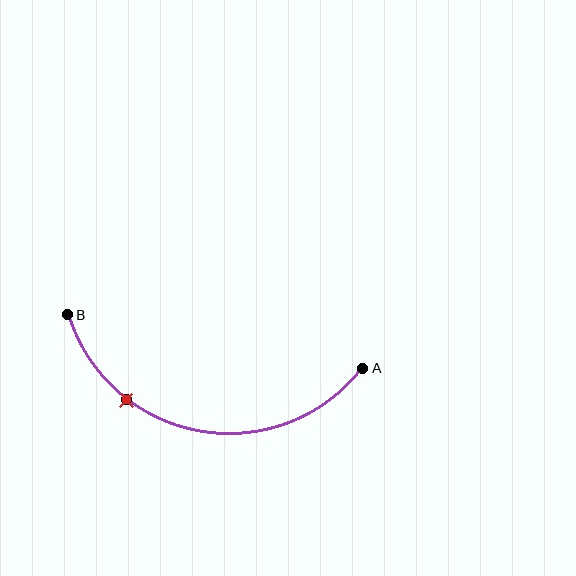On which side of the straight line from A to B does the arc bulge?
The arc bulges below the straight line connecting A and B.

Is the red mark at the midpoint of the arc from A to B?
No. The red mark lies on the arc but is closer to endpoint B. The arc midpoint would be at the point on the curve equidistant along the arc from both A and B.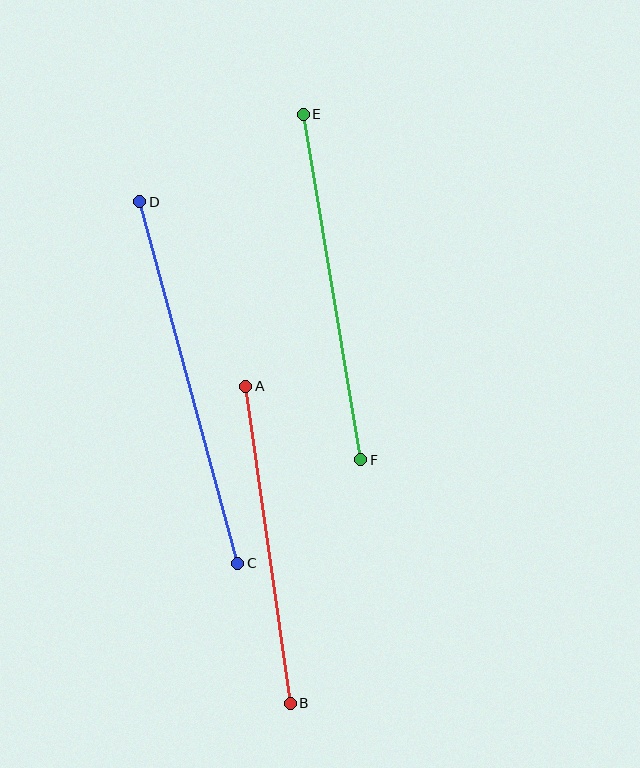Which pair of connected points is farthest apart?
Points C and D are farthest apart.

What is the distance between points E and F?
The distance is approximately 350 pixels.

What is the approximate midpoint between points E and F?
The midpoint is at approximately (332, 287) pixels.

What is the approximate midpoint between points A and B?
The midpoint is at approximately (268, 545) pixels.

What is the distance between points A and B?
The distance is approximately 320 pixels.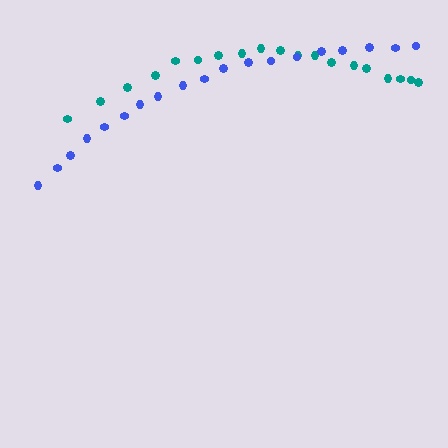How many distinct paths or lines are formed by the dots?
There are 2 distinct paths.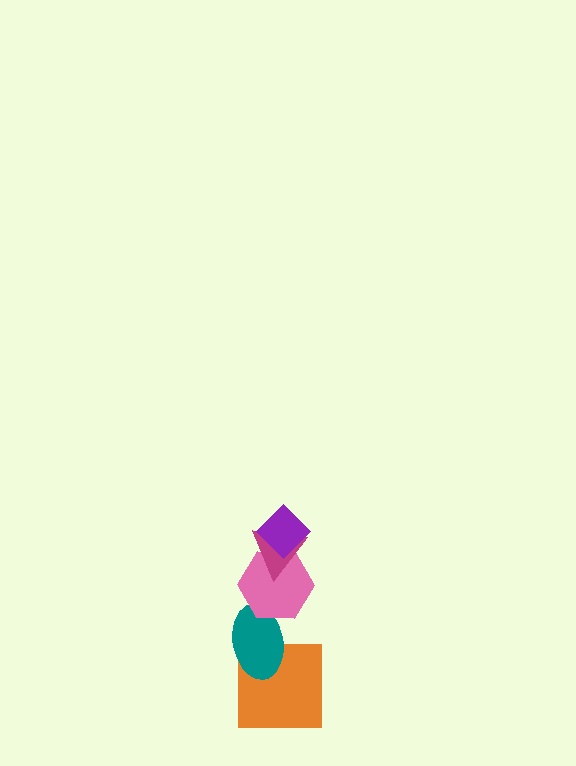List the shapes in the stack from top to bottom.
From top to bottom: the purple diamond, the magenta triangle, the pink hexagon, the teal ellipse, the orange square.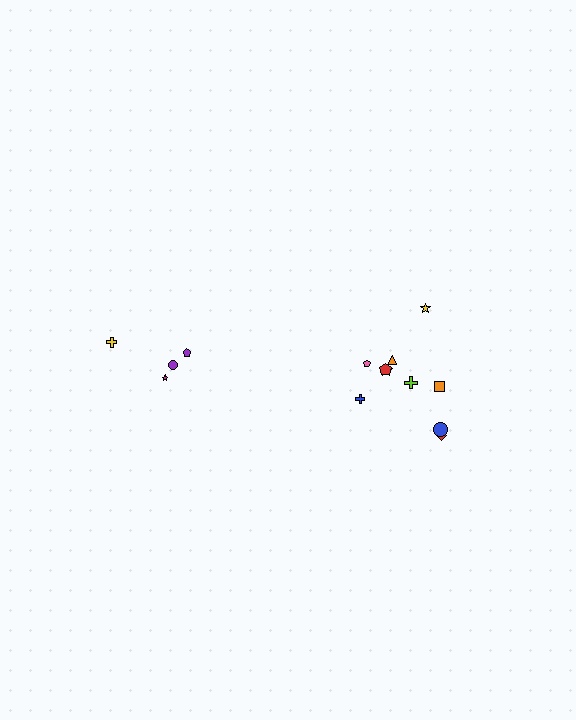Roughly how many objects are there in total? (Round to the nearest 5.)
Roughly 15 objects in total.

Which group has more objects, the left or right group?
The right group.